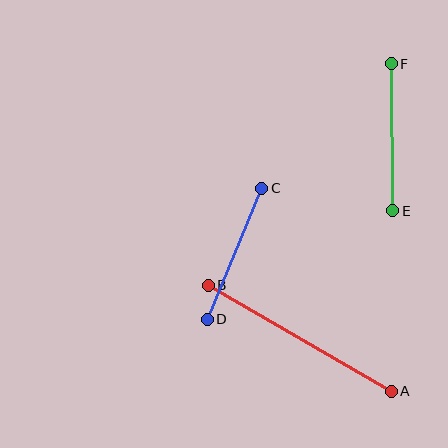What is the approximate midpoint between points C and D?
The midpoint is at approximately (235, 254) pixels.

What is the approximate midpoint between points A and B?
The midpoint is at approximately (300, 338) pixels.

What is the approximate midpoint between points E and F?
The midpoint is at approximately (392, 137) pixels.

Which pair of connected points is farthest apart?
Points A and B are farthest apart.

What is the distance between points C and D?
The distance is approximately 142 pixels.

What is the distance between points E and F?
The distance is approximately 147 pixels.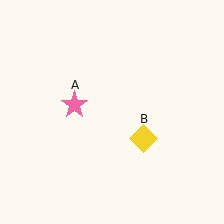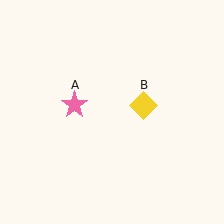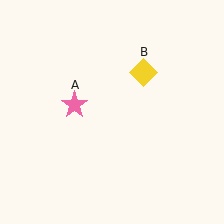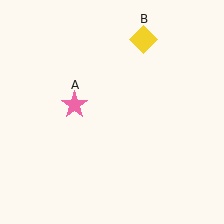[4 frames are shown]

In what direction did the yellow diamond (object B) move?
The yellow diamond (object B) moved up.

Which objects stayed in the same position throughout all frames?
Pink star (object A) remained stationary.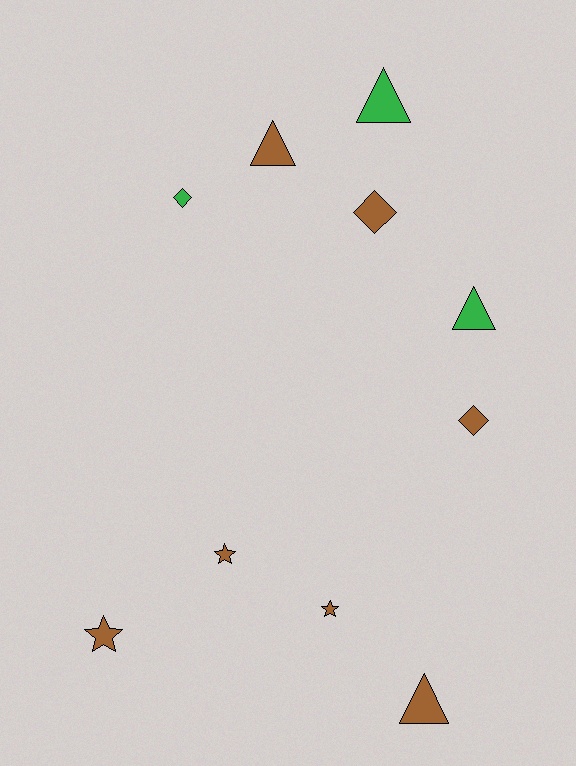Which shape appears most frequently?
Triangle, with 4 objects.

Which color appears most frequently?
Brown, with 7 objects.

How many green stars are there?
There are no green stars.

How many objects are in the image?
There are 10 objects.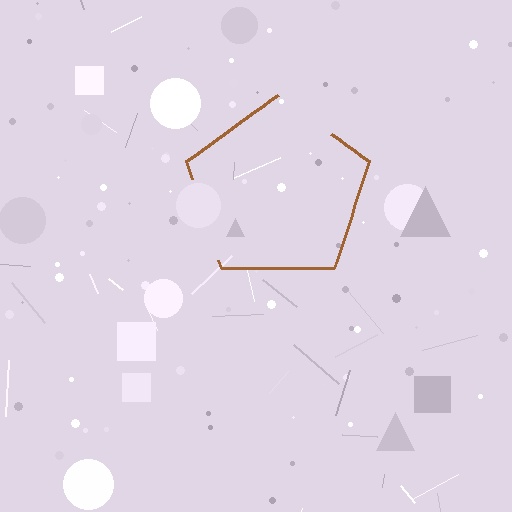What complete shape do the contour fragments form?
The contour fragments form a pentagon.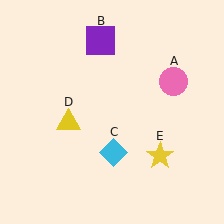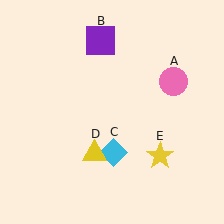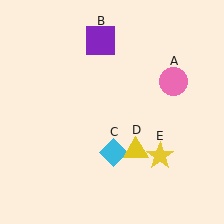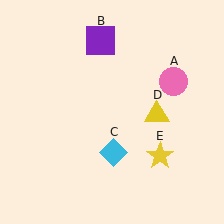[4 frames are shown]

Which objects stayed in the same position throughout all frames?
Pink circle (object A) and purple square (object B) and cyan diamond (object C) and yellow star (object E) remained stationary.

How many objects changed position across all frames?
1 object changed position: yellow triangle (object D).